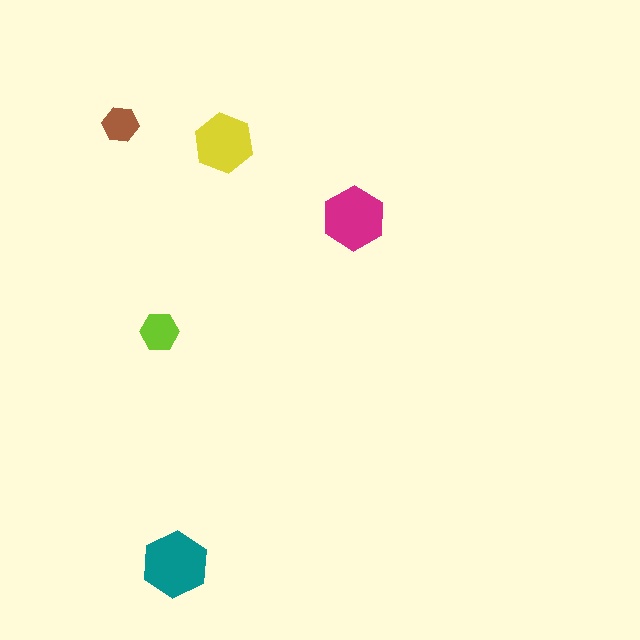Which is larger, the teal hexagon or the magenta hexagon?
The teal one.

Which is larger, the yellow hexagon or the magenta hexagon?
The magenta one.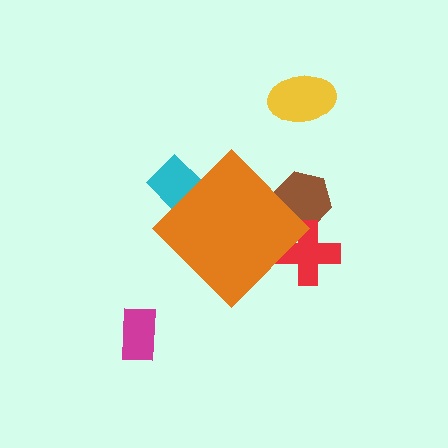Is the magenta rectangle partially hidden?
No, the magenta rectangle is fully visible.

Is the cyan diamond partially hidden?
Yes, the cyan diamond is partially hidden behind the orange diamond.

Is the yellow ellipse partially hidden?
No, the yellow ellipse is fully visible.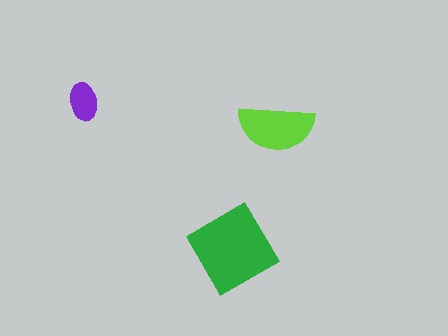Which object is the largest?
The green diamond.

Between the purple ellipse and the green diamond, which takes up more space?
The green diamond.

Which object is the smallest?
The purple ellipse.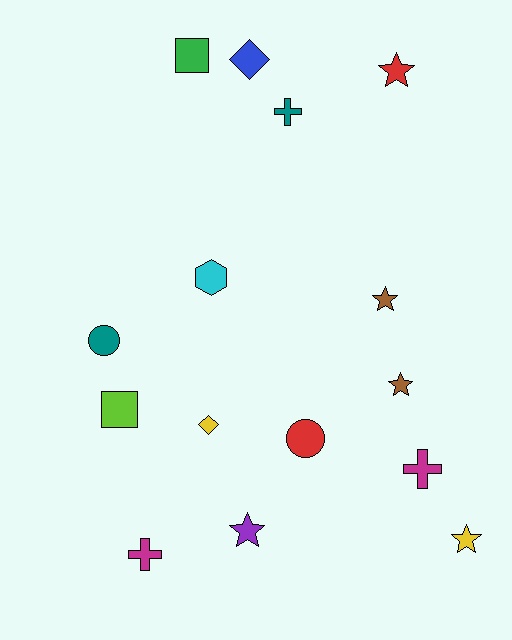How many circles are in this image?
There are 2 circles.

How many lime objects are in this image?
There is 1 lime object.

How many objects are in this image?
There are 15 objects.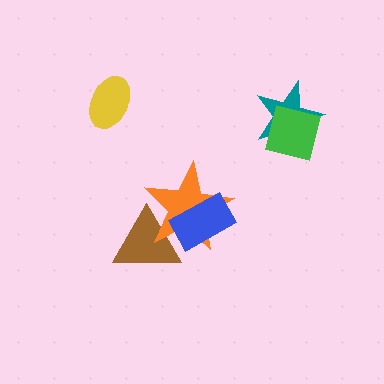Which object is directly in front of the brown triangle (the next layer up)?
The orange star is directly in front of the brown triangle.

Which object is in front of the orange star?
The blue rectangle is in front of the orange star.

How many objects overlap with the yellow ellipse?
0 objects overlap with the yellow ellipse.